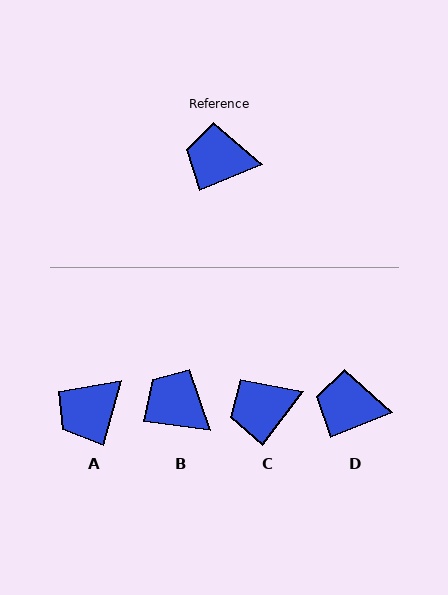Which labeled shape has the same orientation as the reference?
D.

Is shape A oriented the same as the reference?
No, it is off by about 52 degrees.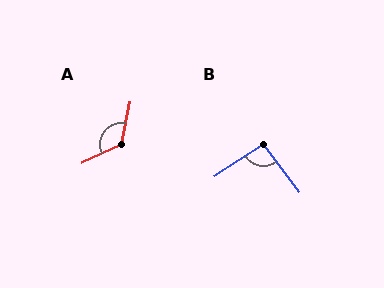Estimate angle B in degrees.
Approximately 93 degrees.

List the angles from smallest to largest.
B (93°), A (127°).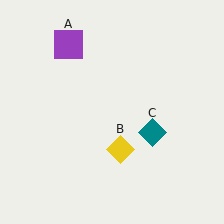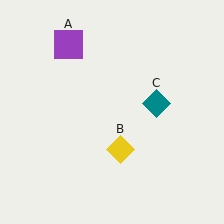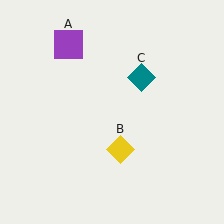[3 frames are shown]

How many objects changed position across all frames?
1 object changed position: teal diamond (object C).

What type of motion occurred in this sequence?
The teal diamond (object C) rotated counterclockwise around the center of the scene.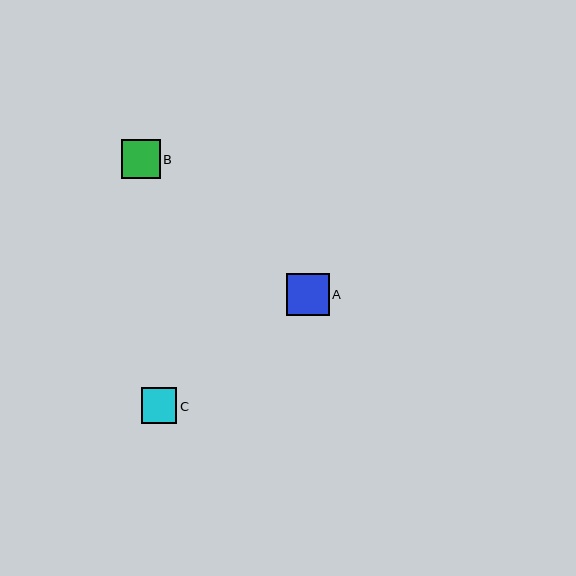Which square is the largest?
Square A is the largest with a size of approximately 43 pixels.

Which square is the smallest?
Square C is the smallest with a size of approximately 36 pixels.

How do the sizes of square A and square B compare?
Square A and square B are approximately the same size.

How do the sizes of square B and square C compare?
Square B and square C are approximately the same size.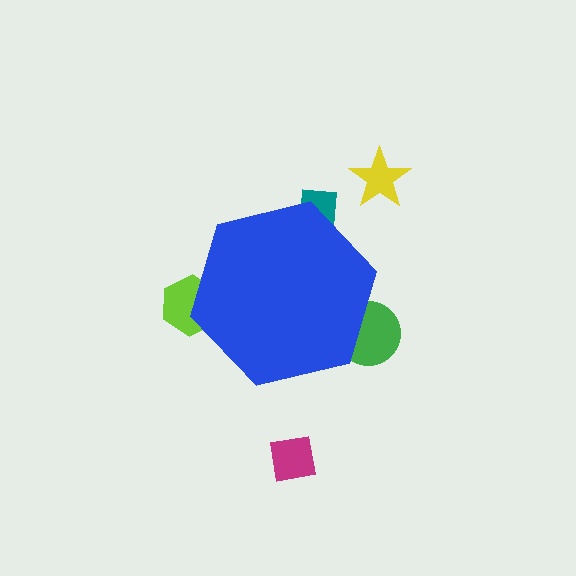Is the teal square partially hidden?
Yes, the teal square is partially hidden behind the blue hexagon.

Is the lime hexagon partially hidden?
Yes, the lime hexagon is partially hidden behind the blue hexagon.